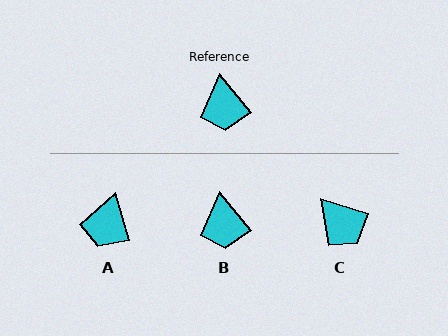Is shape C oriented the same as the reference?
No, it is off by about 33 degrees.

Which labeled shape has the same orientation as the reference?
B.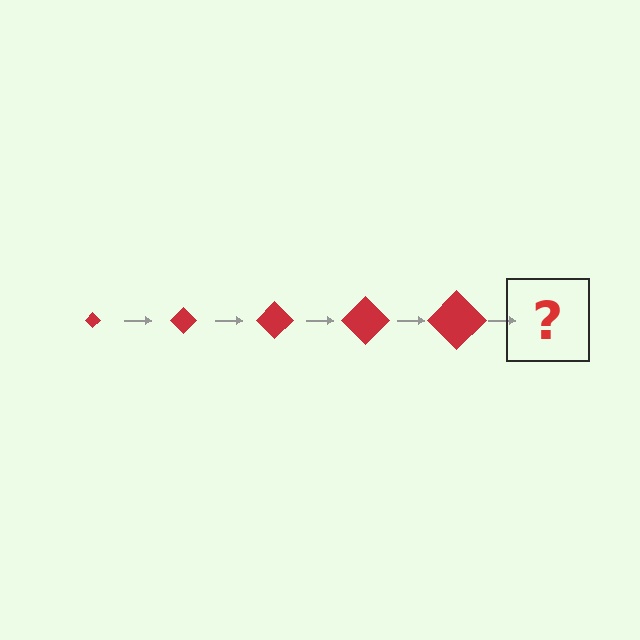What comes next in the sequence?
The next element should be a red diamond, larger than the previous one.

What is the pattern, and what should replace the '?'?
The pattern is that the diamond gets progressively larger each step. The '?' should be a red diamond, larger than the previous one.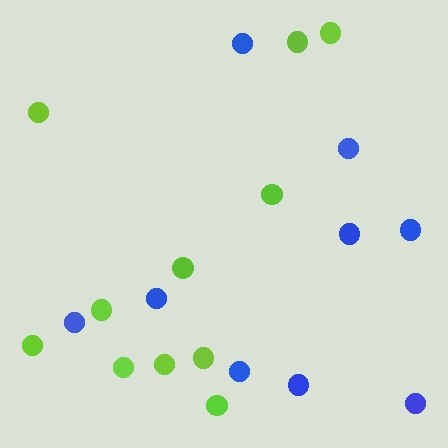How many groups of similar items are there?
There are 2 groups: one group of lime circles (11) and one group of blue circles (9).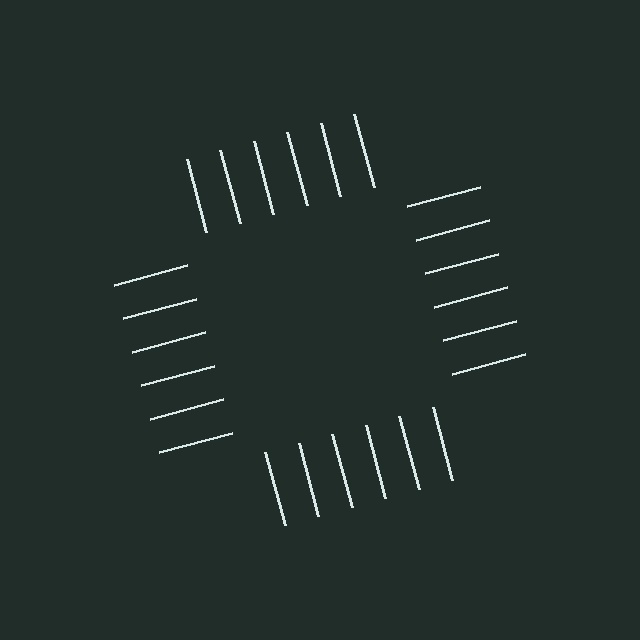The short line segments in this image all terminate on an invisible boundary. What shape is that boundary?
An illusory square — the line segments terminate on its edges but no continuous stroke is drawn.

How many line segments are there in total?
24 — 6 along each of the 4 edges.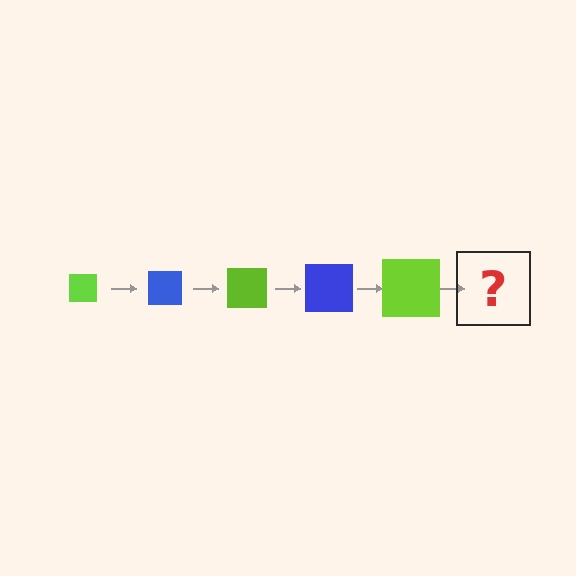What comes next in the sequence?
The next element should be a blue square, larger than the previous one.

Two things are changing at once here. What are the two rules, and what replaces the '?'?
The two rules are that the square grows larger each step and the color cycles through lime and blue. The '?' should be a blue square, larger than the previous one.